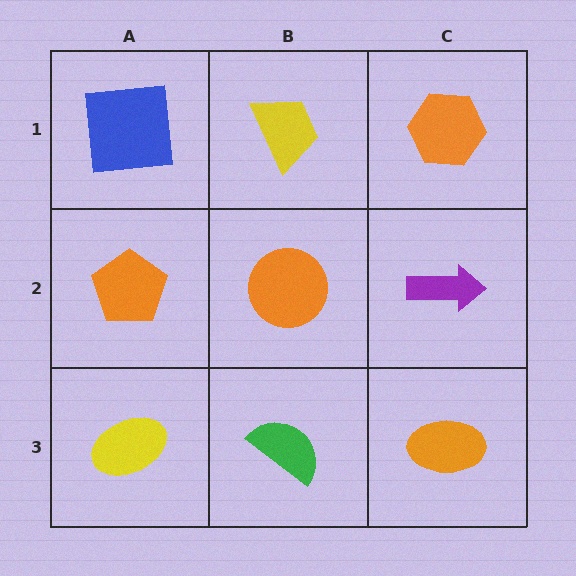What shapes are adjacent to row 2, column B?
A yellow trapezoid (row 1, column B), a green semicircle (row 3, column B), an orange pentagon (row 2, column A), a purple arrow (row 2, column C).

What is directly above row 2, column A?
A blue square.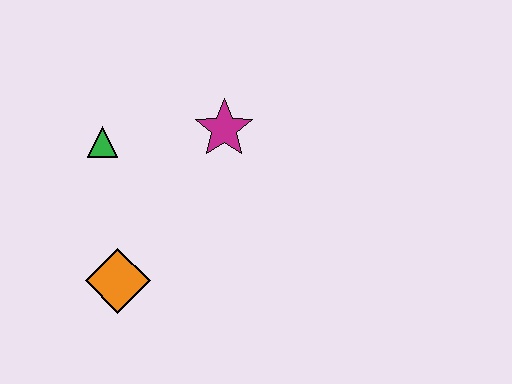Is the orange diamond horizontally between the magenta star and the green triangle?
Yes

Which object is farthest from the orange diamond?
The magenta star is farthest from the orange diamond.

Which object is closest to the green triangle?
The magenta star is closest to the green triangle.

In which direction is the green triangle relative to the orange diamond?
The green triangle is above the orange diamond.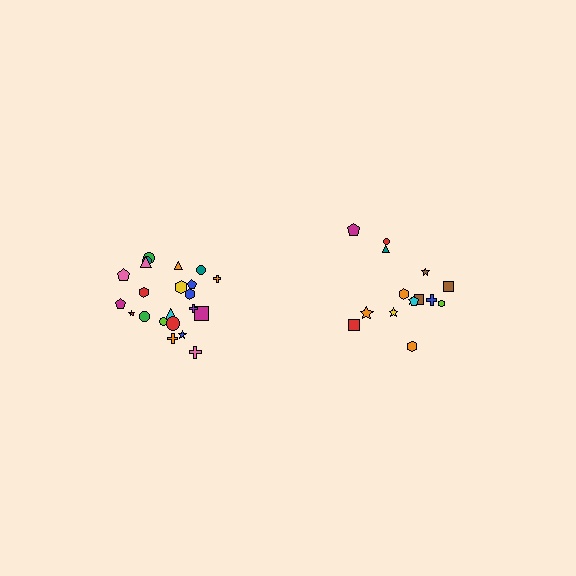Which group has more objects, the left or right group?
The left group.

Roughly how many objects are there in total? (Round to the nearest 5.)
Roughly 35 objects in total.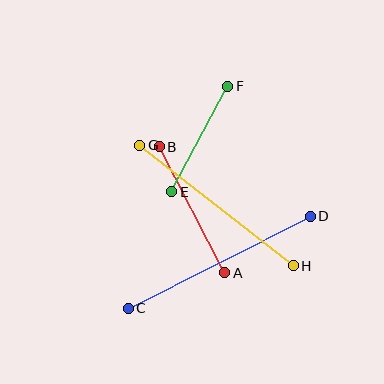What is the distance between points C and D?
The distance is approximately 204 pixels.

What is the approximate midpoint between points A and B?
The midpoint is at approximately (192, 210) pixels.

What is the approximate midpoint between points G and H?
The midpoint is at approximately (217, 206) pixels.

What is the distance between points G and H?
The distance is approximately 195 pixels.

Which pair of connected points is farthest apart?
Points C and D are farthest apart.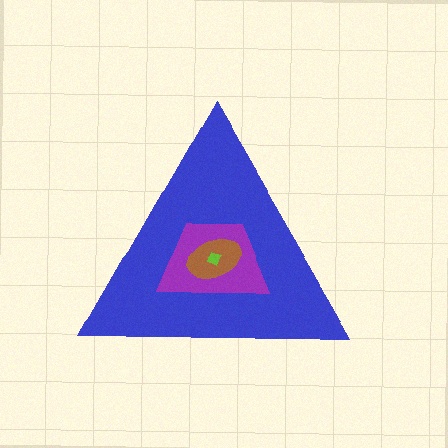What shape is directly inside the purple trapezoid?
The brown ellipse.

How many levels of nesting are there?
4.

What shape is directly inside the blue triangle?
The purple trapezoid.